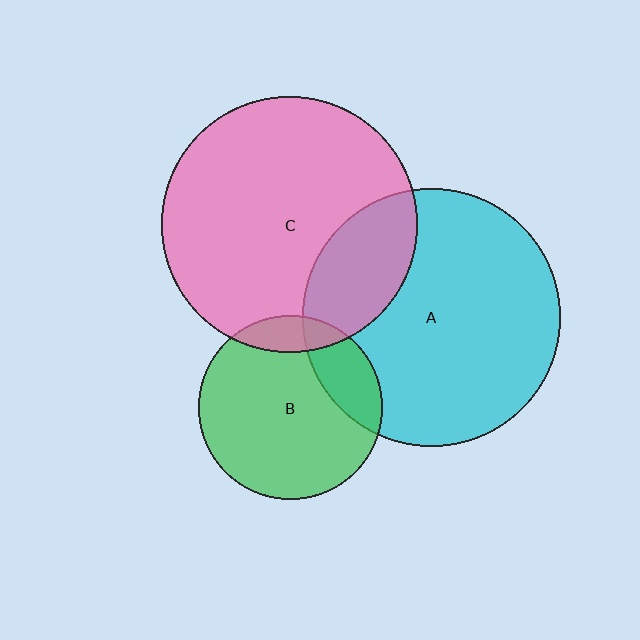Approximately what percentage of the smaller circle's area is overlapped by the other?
Approximately 20%.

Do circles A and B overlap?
Yes.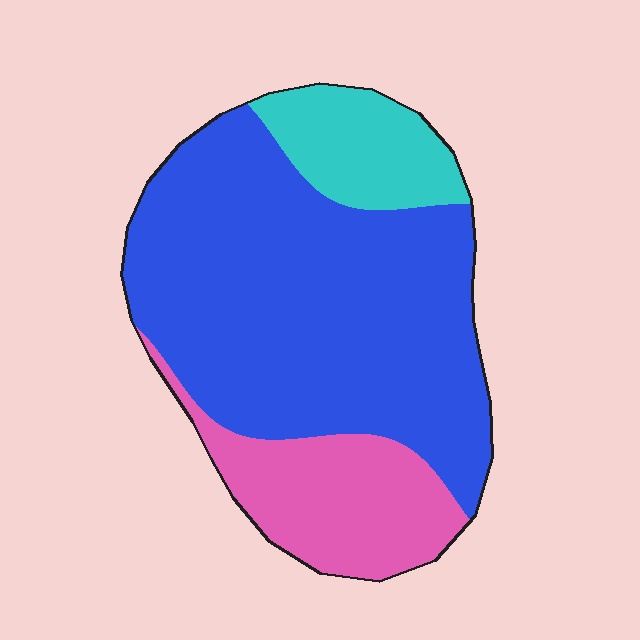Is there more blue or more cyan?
Blue.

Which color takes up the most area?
Blue, at roughly 65%.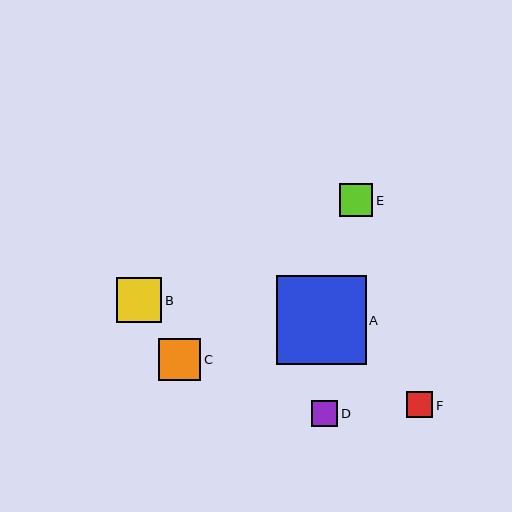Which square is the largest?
Square A is the largest with a size of approximately 89 pixels.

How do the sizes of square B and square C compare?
Square B and square C are approximately the same size.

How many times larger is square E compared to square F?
Square E is approximately 1.3 times the size of square F.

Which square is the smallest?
Square D is the smallest with a size of approximately 26 pixels.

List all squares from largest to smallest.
From largest to smallest: A, B, C, E, F, D.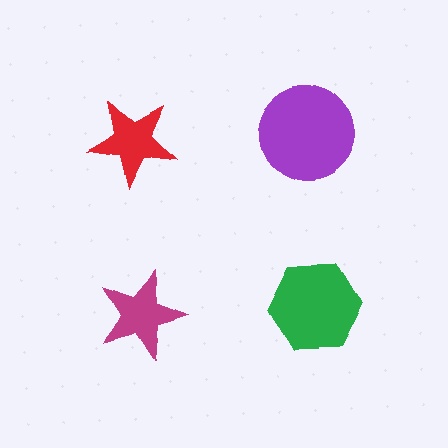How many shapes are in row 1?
2 shapes.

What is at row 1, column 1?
A red star.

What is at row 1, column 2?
A purple circle.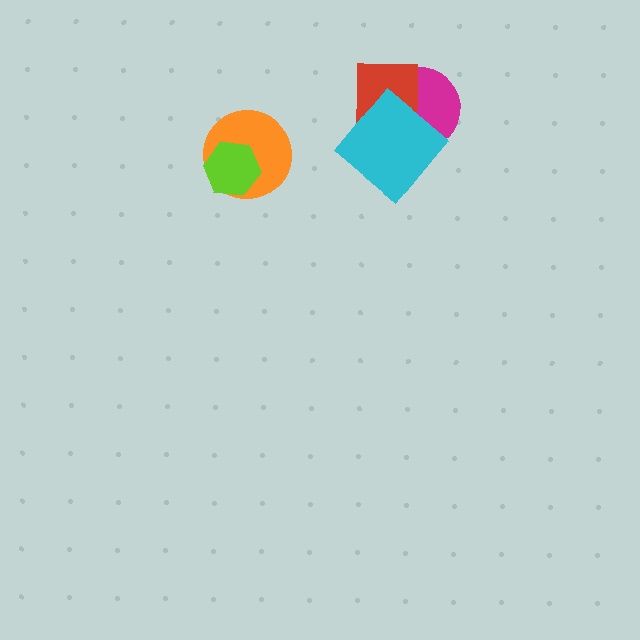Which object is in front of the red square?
The cyan diamond is in front of the red square.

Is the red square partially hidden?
Yes, it is partially covered by another shape.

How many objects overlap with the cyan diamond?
2 objects overlap with the cyan diamond.